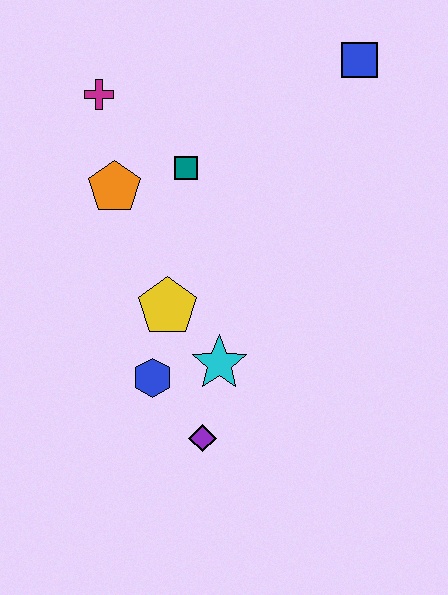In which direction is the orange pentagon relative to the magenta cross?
The orange pentagon is below the magenta cross.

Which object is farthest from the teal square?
The purple diamond is farthest from the teal square.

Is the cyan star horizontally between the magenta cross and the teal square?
No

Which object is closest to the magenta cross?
The orange pentagon is closest to the magenta cross.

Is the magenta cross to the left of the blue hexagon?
Yes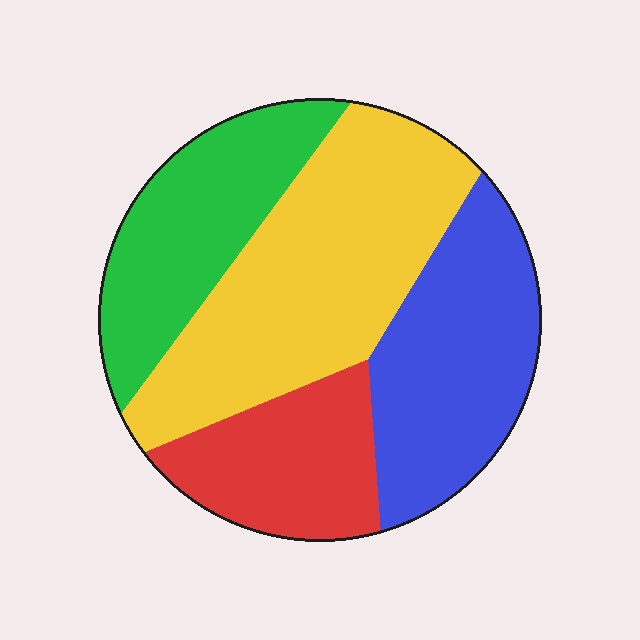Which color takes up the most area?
Yellow, at roughly 35%.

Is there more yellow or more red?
Yellow.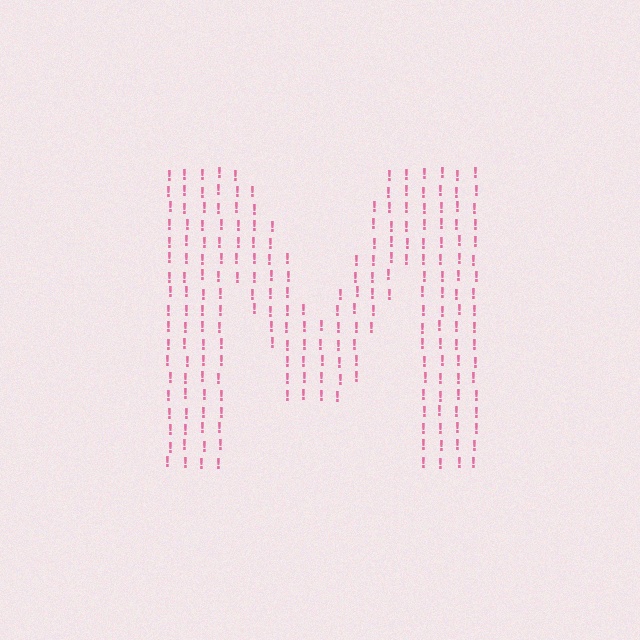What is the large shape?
The large shape is the letter M.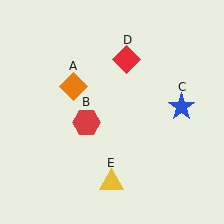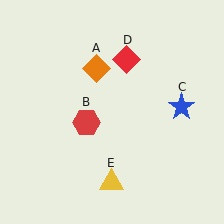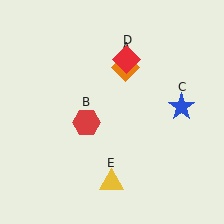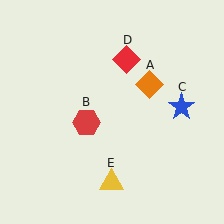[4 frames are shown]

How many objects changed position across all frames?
1 object changed position: orange diamond (object A).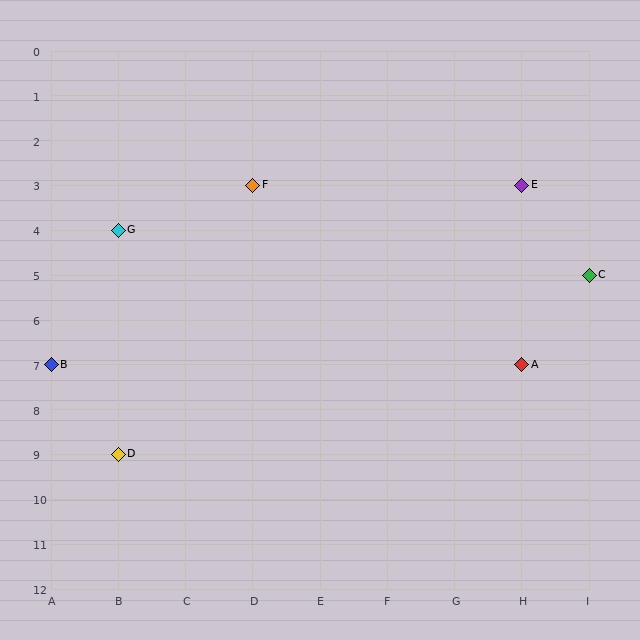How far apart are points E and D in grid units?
Points E and D are 6 columns and 6 rows apart (about 8.5 grid units diagonally).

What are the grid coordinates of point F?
Point F is at grid coordinates (D, 3).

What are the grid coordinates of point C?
Point C is at grid coordinates (I, 5).